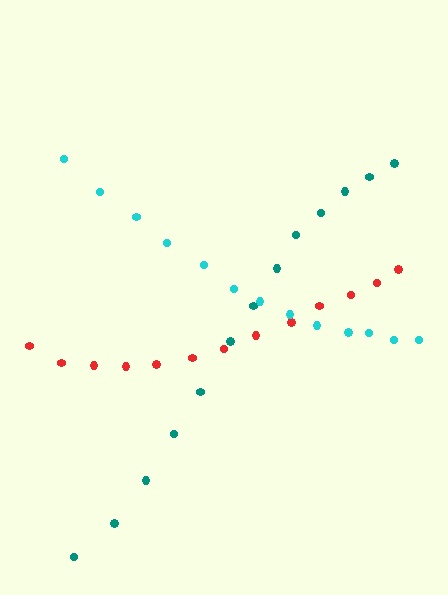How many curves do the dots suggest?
There are 3 distinct paths.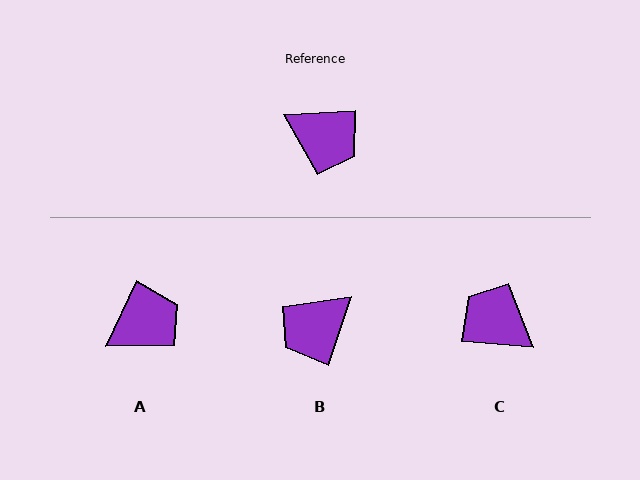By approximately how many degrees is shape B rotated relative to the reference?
Approximately 111 degrees clockwise.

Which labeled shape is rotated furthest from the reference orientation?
C, about 172 degrees away.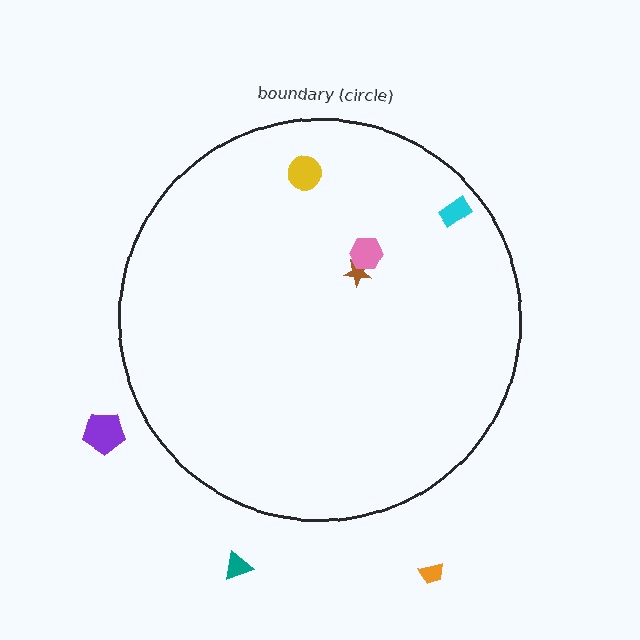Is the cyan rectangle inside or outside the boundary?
Inside.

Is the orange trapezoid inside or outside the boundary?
Outside.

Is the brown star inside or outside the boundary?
Inside.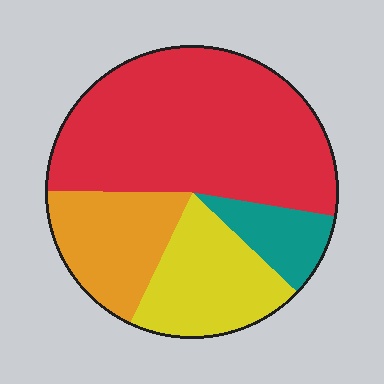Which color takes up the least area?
Teal, at roughly 10%.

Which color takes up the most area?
Red, at roughly 55%.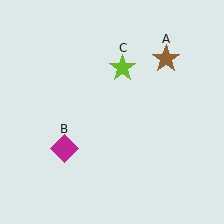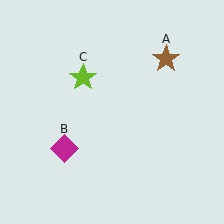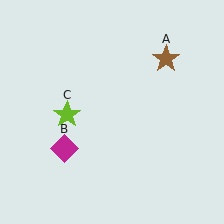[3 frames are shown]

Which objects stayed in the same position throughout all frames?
Brown star (object A) and magenta diamond (object B) remained stationary.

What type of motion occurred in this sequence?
The lime star (object C) rotated counterclockwise around the center of the scene.